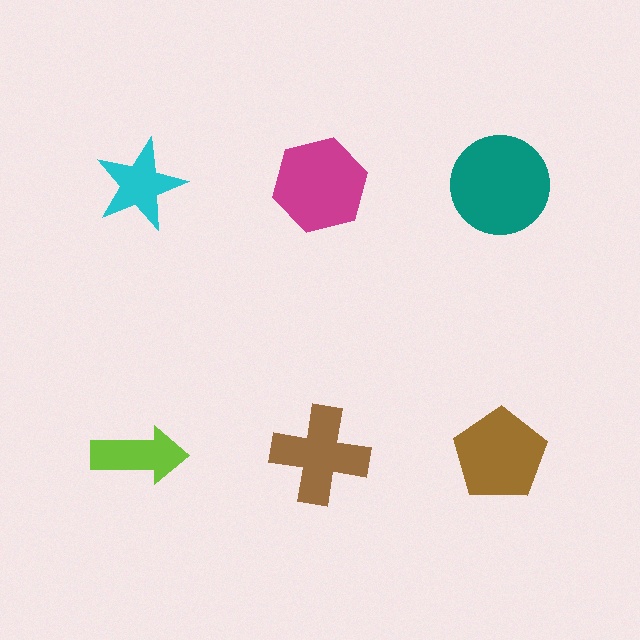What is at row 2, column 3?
A brown pentagon.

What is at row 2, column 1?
A lime arrow.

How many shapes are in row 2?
3 shapes.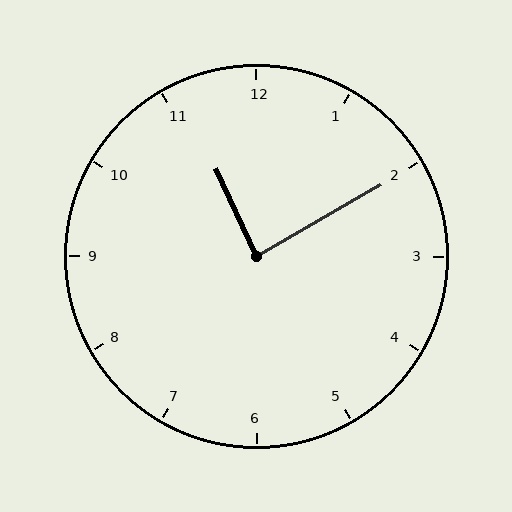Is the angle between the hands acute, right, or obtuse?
It is right.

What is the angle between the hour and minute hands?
Approximately 85 degrees.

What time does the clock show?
11:10.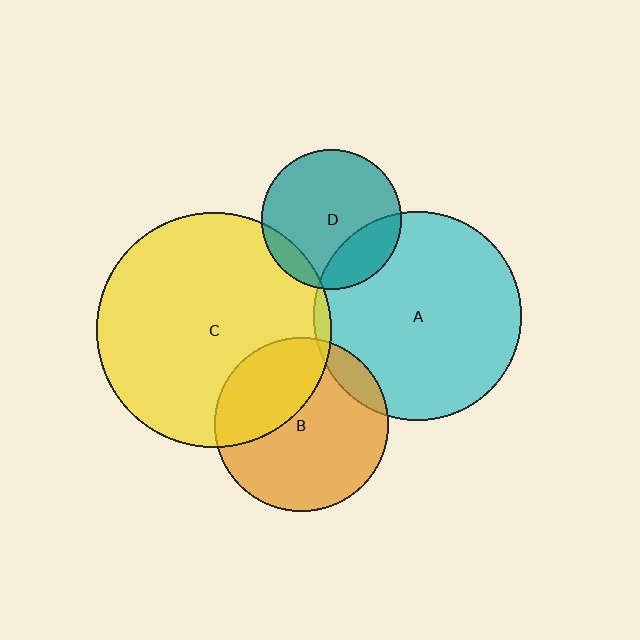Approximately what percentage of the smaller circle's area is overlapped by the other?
Approximately 25%.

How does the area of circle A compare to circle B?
Approximately 1.4 times.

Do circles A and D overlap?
Yes.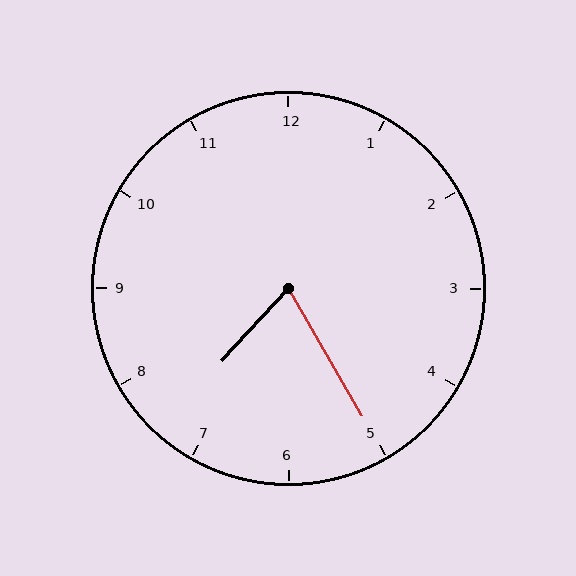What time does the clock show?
7:25.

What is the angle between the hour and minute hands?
Approximately 72 degrees.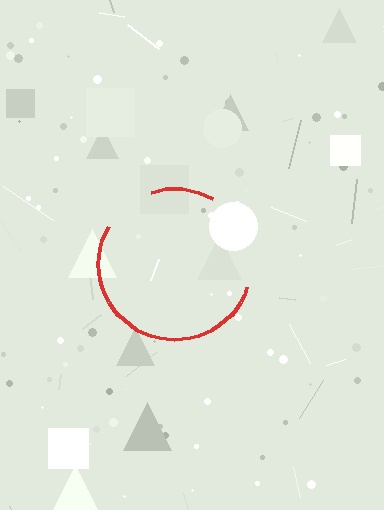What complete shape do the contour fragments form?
The contour fragments form a circle.